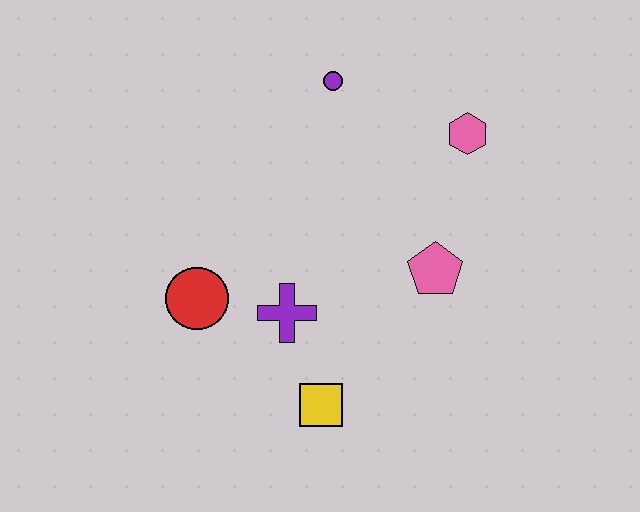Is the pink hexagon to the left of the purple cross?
No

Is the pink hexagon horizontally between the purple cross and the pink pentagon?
No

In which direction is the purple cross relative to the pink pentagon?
The purple cross is to the left of the pink pentagon.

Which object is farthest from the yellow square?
The purple circle is farthest from the yellow square.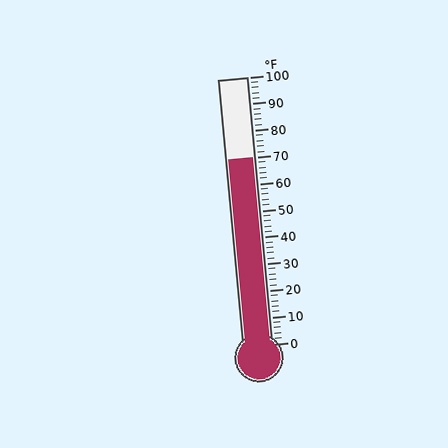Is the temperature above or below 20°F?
The temperature is above 20°F.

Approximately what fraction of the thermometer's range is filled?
The thermometer is filled to approximately 70% of its range.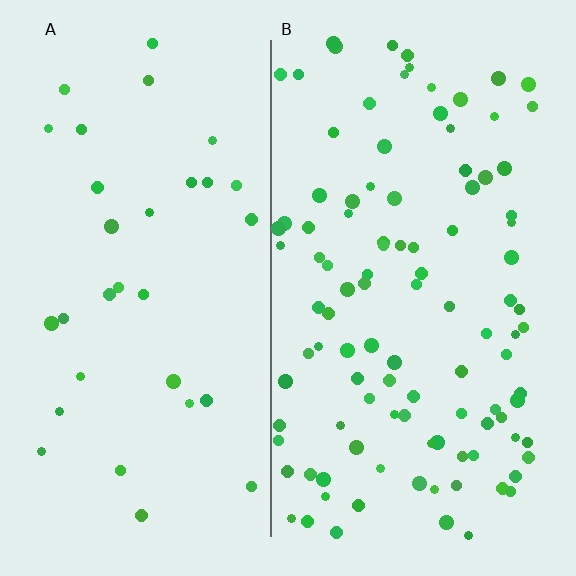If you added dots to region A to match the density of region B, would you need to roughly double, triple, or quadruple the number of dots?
Approximately triple.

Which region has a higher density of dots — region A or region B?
B (the right).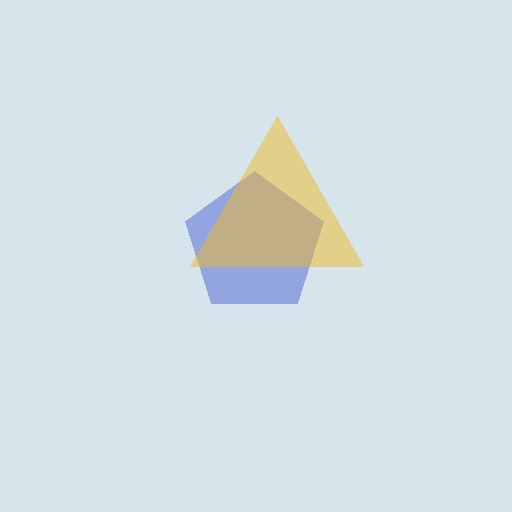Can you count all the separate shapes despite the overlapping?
Yes, there are 2 separate shapes.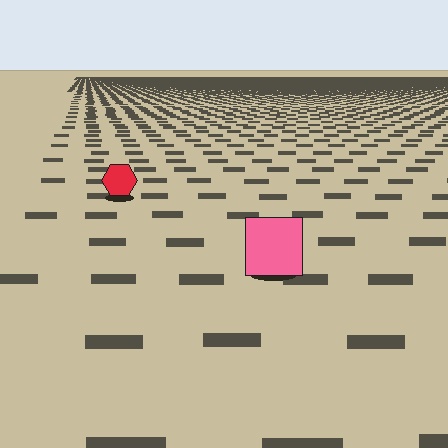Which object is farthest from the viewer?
The red hexagon is farthest from the viewer. It appears smaller and the ground texture around it is denser.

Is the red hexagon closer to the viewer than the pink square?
No. The pink square is closer — you can tell from the texture gradient: the ground texture is coarser near it.